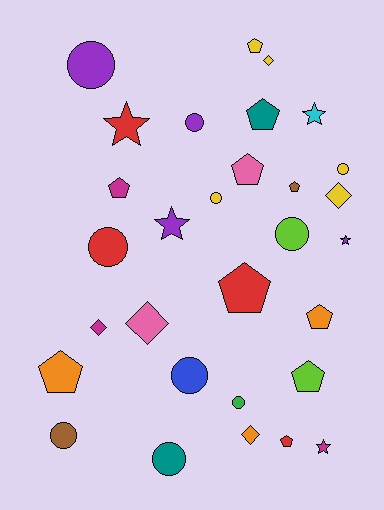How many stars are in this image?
There are 5 stars.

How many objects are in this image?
There are 30 objects.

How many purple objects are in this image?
There are 4 purple objects.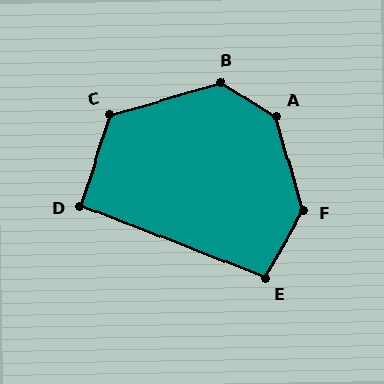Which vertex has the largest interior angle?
A, at approximately 138 degrees.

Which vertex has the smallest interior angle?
D, at approximately 93 degrees.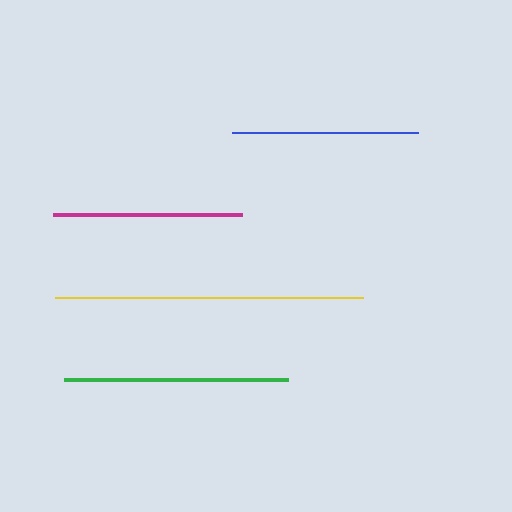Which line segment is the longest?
The yellow line is the longest at approximately 308 pixels.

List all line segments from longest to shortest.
From longest to shortest: yellow, green, magenta, blue.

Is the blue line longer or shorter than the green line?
The green line is longer than the blue line.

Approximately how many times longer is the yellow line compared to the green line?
The yellow line is approximately 1.4 times the length of the green line.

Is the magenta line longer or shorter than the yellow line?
The yellow line is longer than the magenta line.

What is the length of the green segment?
The green segment is approximately 225 pixels long.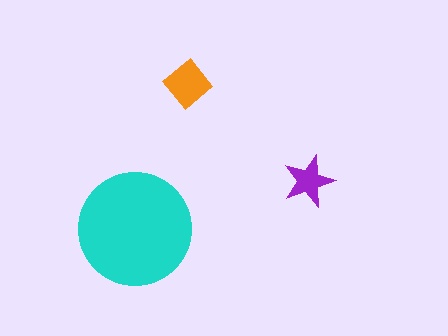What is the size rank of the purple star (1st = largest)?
3rd.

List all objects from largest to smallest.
The cyan circle, the orange diamond, the purple star.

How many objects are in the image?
There are 3 objects in the image.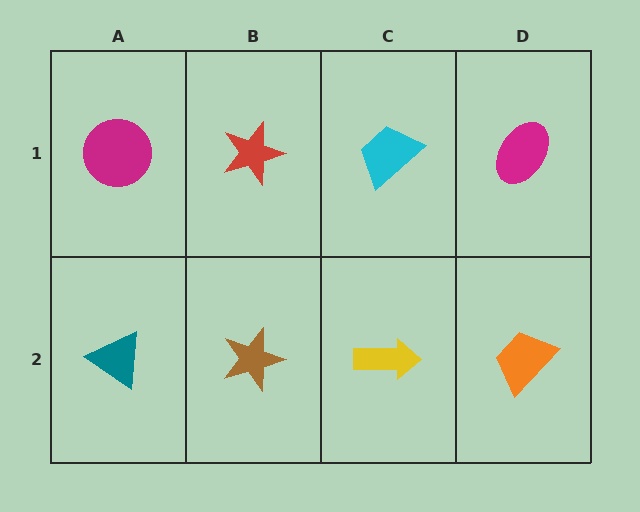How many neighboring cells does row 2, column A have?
2.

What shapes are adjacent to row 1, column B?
A brown star (row 2, column B), a magenta circle (row 1, column A), a cyan trapezoid (row 1, column C).